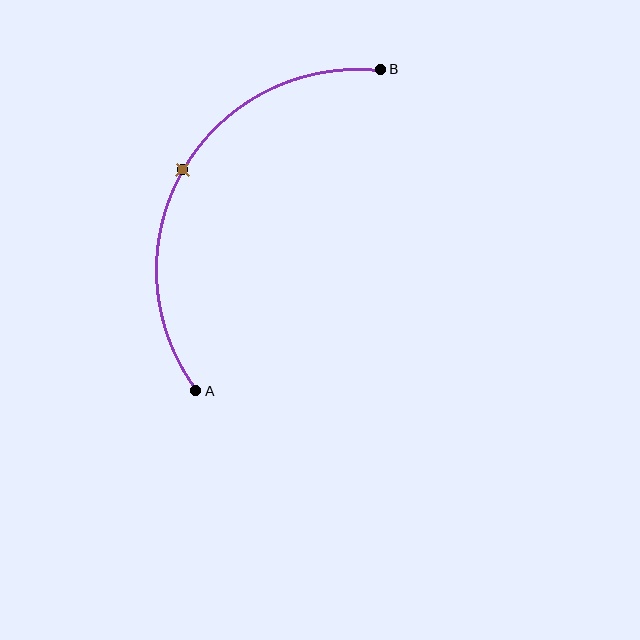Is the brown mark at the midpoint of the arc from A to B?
Yes. The brown mark lies on the arc at equal arc-length from both A and B — it is the arc midpoint.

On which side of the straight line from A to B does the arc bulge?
The arc bulges to the left of the straight line connecting A and B.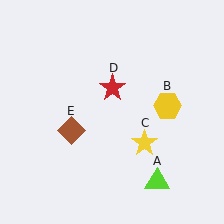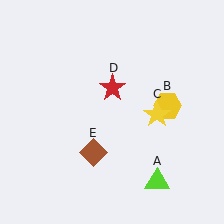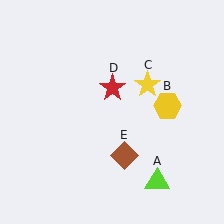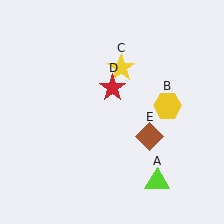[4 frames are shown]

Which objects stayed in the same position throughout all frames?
Lime triangle (object A) and yellow hexagon (object B) and red star (object D) remained stationary.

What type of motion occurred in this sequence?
The yellow star (object C), brown diamond (object E) rotated counterclockwise around the center of the scene.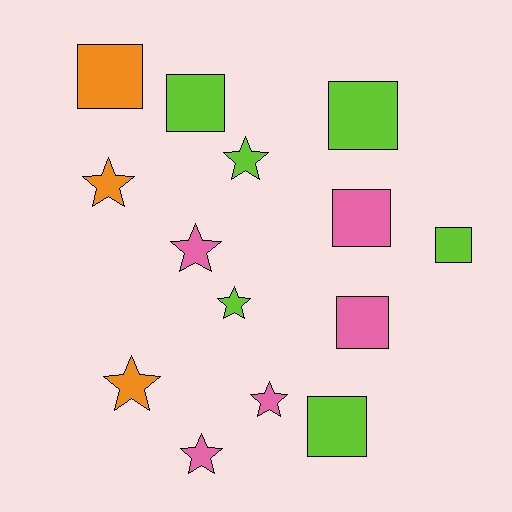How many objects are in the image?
There are 14 objects.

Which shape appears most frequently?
Star, with 7 objects.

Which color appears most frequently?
Lime, with 6 objects.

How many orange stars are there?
There are 2 orange stars.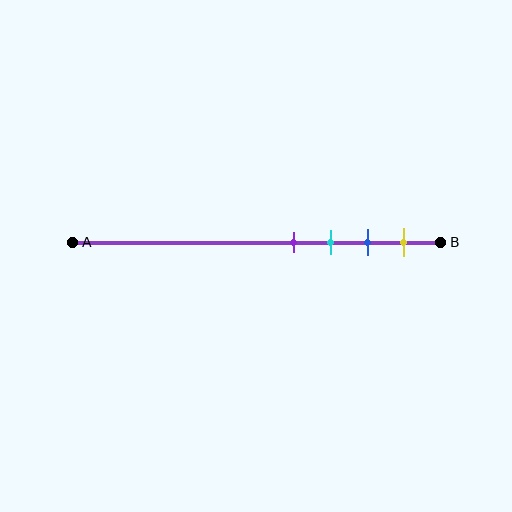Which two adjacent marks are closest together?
The purple and cyan marks are the closest adjacent pair.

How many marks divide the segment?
There are 4 marks dividing the segment.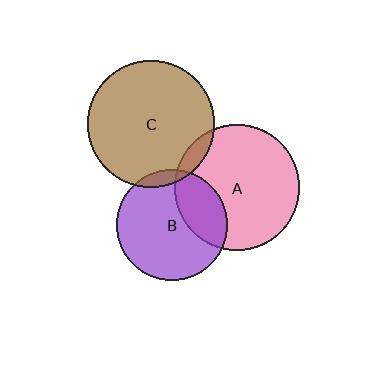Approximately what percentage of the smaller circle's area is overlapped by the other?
Approximately 5%.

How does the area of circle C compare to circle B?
Approximately 1.3 times.